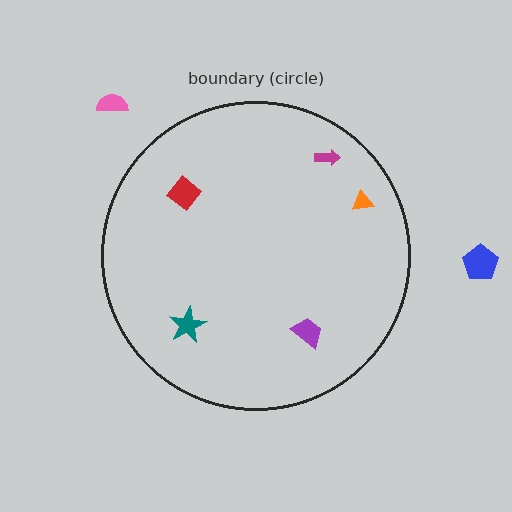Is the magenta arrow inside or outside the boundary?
Inside.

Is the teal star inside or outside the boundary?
Inside.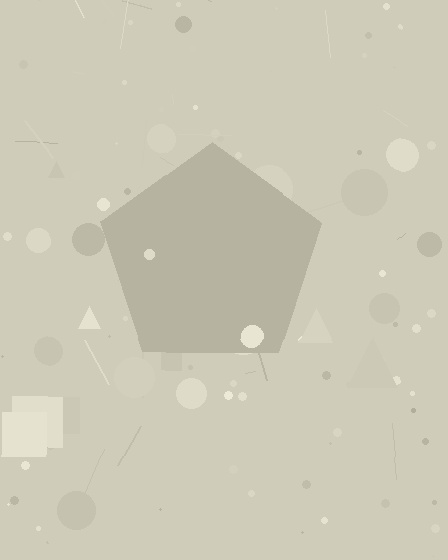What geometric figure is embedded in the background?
A pentagon is embedded in the background.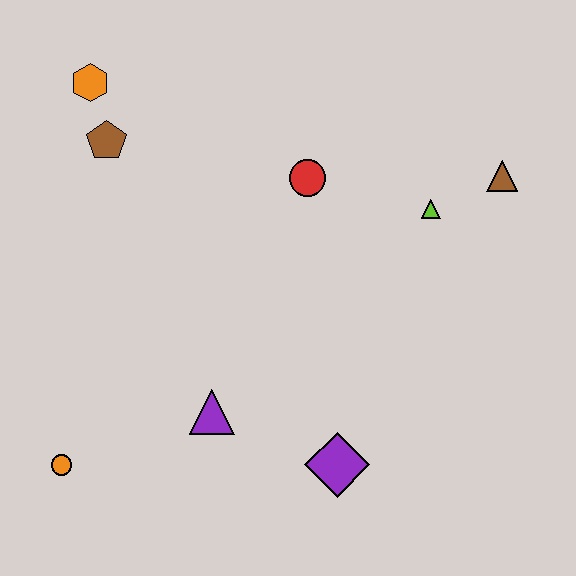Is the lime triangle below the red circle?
Yes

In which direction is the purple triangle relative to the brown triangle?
The purple triangle is to the left of the brown triangle.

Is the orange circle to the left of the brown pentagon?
Yes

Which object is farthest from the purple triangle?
The brown triangle is farthest from the purple triangle.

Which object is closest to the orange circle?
The purple triangle is closest to the orange circle.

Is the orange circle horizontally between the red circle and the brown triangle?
No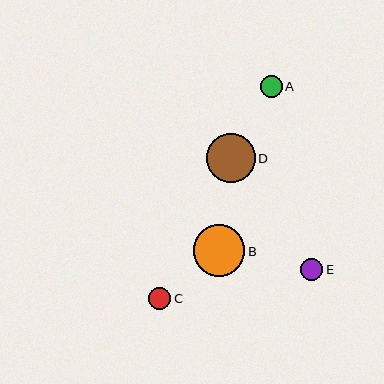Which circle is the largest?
Circle B is the largest with a size of approximately 51 pixels.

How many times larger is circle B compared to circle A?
Circle B is approximately 2.4 times the size of circle A.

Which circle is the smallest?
Circle A is the smallest with a size of approximately 22 pixels.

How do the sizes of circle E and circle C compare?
Circle E and circle C are approximately the same size.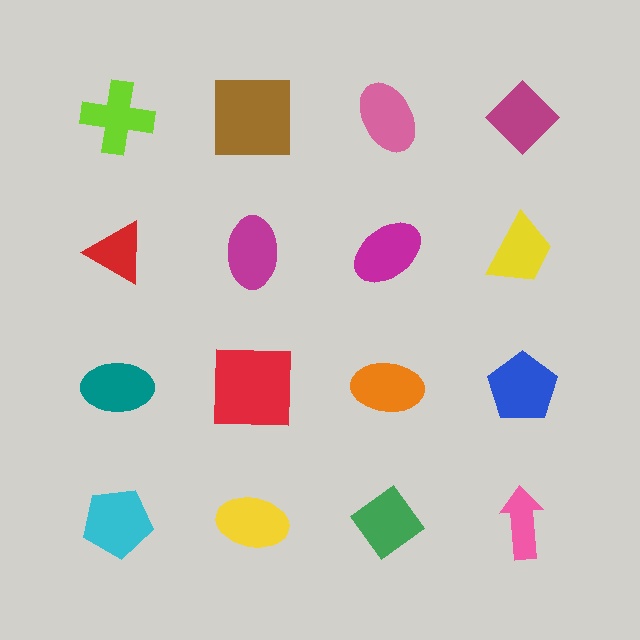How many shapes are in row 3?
4 shapes.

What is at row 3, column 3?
An orange ellipse.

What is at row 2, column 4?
A yellow trapezoid.